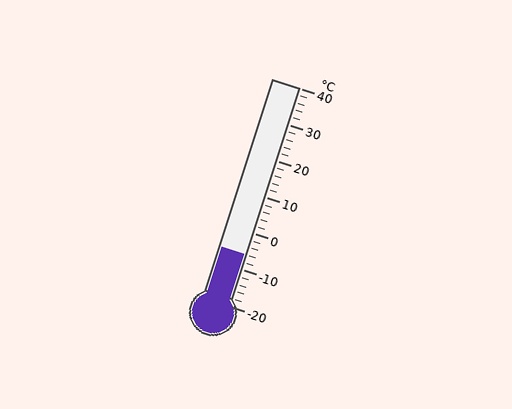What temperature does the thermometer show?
The thermometer shows approximately -6°C.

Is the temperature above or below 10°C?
The temperature is below 10°C.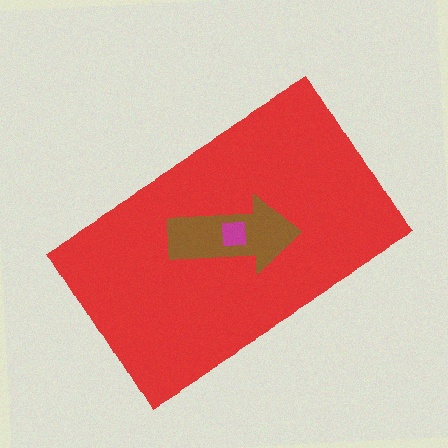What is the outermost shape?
The red rectangle.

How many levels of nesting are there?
3.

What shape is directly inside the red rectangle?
The brown arrow.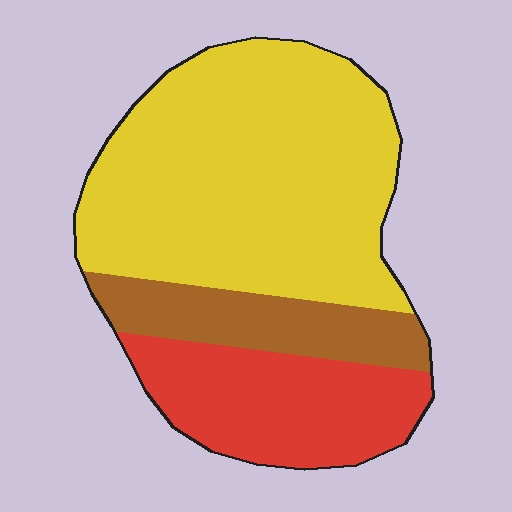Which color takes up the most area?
Yellow, at roughly 60%.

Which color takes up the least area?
Brown, at roughly 15%.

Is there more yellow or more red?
Yellow.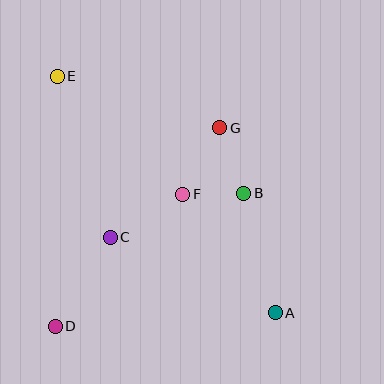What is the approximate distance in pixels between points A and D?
The distance between A and D is approximately 220 pixels.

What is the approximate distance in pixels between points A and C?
The distance between A and C is approximately 181 pixels.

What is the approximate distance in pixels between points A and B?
The distance between A and B is approximately 123 pixels.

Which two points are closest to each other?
Points B and F are closest to each other.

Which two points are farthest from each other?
Points A and E are farthest from each other.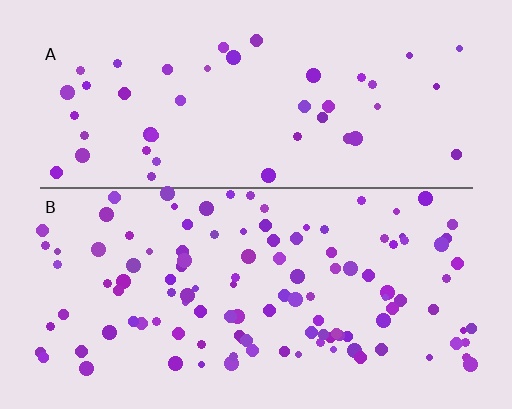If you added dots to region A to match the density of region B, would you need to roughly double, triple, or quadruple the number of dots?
Approximately triple.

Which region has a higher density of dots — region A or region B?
B (the bottom).